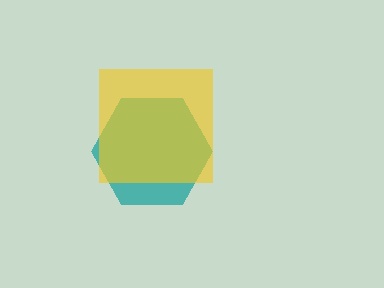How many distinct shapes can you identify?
There are 2 distinct shapes: a teal hexagon, a yellow square.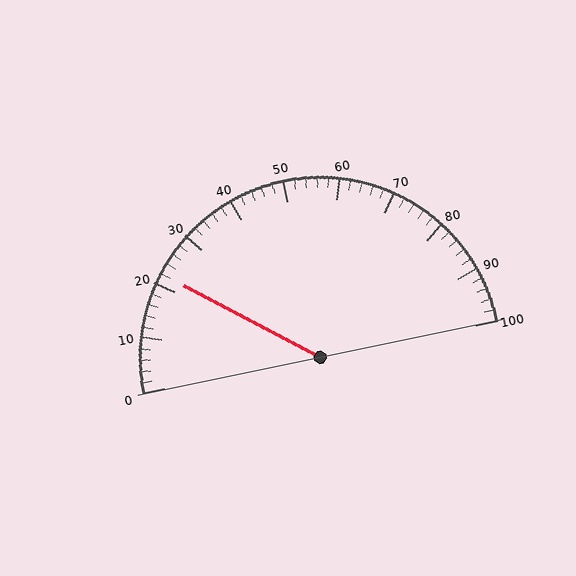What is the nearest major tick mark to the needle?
The nearest major tick mark is 20.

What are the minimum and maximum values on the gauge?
The gauge ranges from 0 to 100.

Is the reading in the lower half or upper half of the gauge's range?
The reading is in the lower half of the range (0 to 100).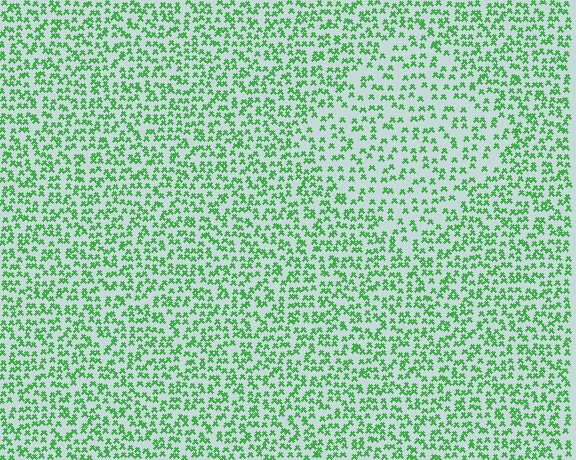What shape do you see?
I see a diamond.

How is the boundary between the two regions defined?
The boundary is defined by a change in element density (approximately 1.7x ratio). All elements are the same color, size, and shape.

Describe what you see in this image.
The image contains small green elements arranged at two different densities. A diamond-shaped region is visible where the elements are less densely packed than the surrounding area.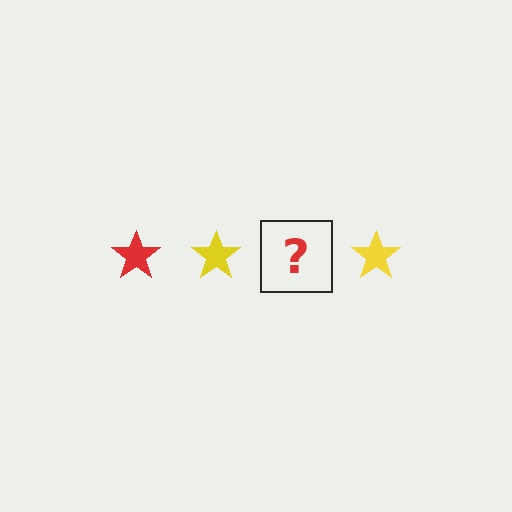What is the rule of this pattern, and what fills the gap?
The rule is that the pattern cycles through red, yellow stars. The gap should be filled with a red star.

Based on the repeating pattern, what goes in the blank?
The blank should be a red star.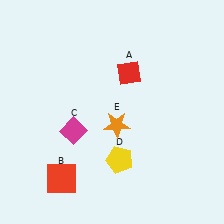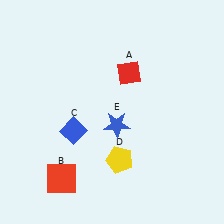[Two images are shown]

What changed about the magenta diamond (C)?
In Image 1, C is magenta. In Image 2, it changed to blue.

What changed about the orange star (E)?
In Image 1, E is orange. In Image 2, it changed to blue.